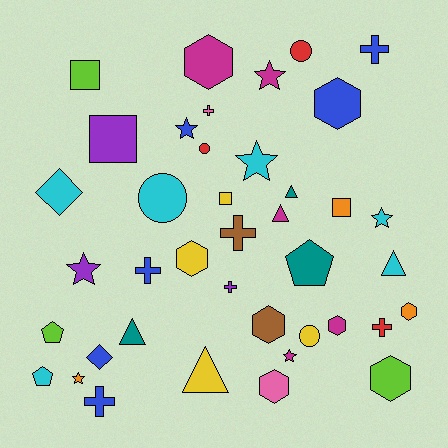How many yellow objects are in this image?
There are 4 yellow objects.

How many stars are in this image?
There are 7 stars.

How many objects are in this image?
There are 40 objects.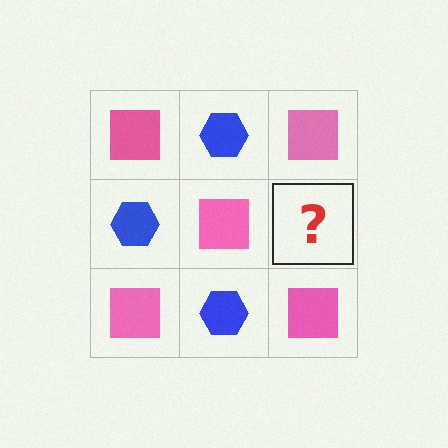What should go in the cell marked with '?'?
The missing cell should contain a blue hexagon.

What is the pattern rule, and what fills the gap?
The rule is that it alternates pink square and blue hexagon in a checkerboard pattern. The gap should be filled with a blue hexagon.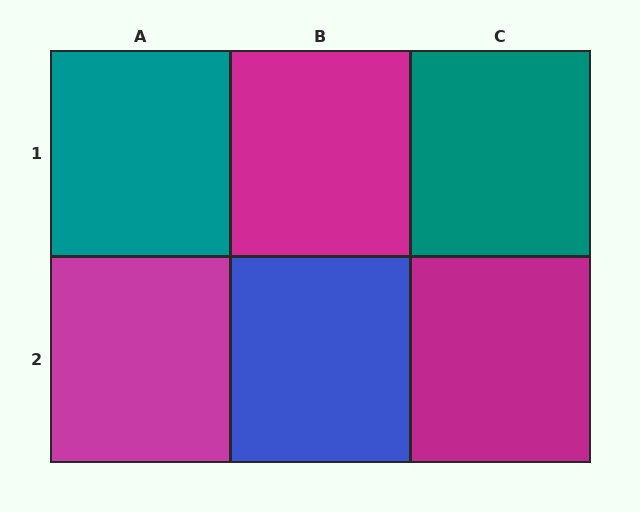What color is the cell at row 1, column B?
Magenta.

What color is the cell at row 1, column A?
Teal.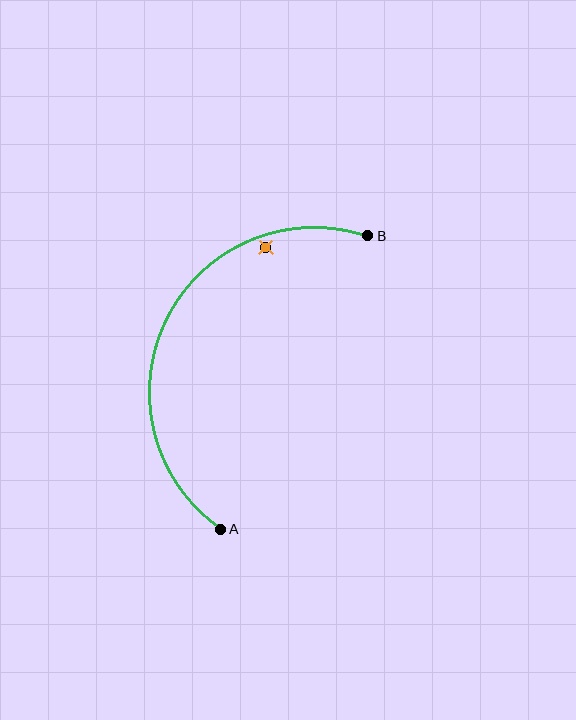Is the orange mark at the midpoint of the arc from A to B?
No — the orange mark does not lie on the arc at all. It sits slightly inside the curve.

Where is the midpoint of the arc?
The arc midpoint is the point on the curve farthest from the straight line joining A and B. It sits to the left of that line.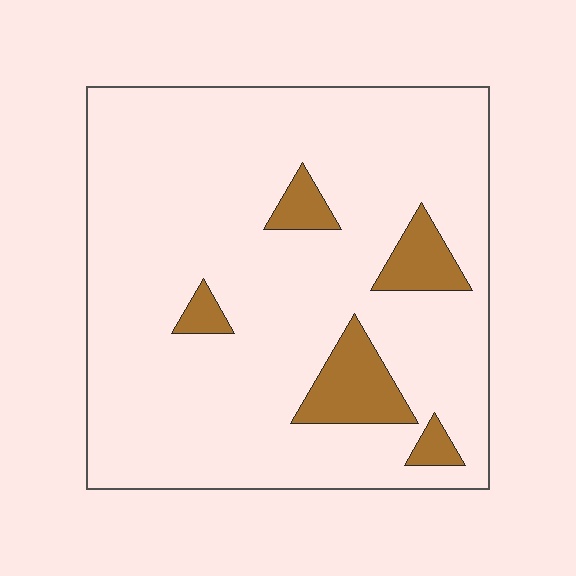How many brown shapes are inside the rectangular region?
5.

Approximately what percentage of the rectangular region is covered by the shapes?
Approximately 10%.